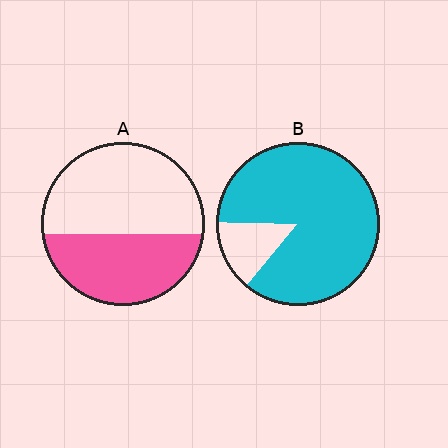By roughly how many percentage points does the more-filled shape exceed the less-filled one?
By roughly 45 percentage points (B over A).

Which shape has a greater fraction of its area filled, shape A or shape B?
Shape B.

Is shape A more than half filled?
No.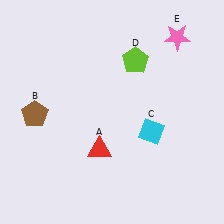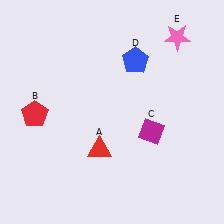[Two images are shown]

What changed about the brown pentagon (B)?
In Image 1, B is brown. In Image 2, it changed to red.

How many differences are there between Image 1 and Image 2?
There are 3 differences between the two images.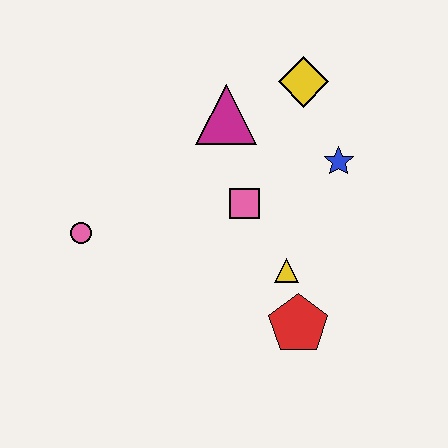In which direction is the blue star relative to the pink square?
The blue star is to the right of the pink square.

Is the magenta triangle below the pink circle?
No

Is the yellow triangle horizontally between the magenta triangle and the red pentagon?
Yes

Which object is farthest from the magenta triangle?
The red pentagon is farthest from the magenta triangle.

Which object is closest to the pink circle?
The pink square is closest to the pink circle.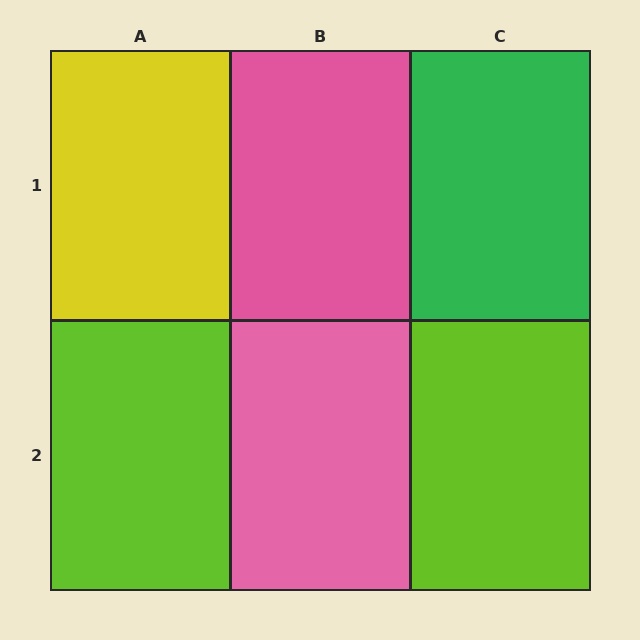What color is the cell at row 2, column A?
Lime.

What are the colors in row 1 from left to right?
Yellow, pink, green.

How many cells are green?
1 cell is green.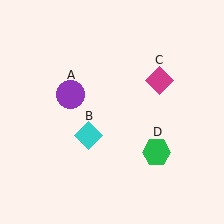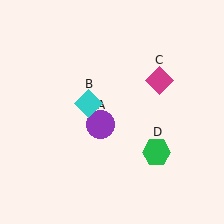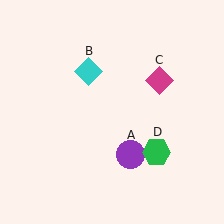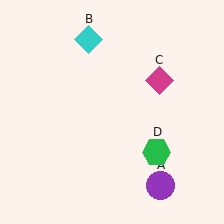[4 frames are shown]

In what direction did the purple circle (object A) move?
The purple circle (object A) moved down and to the right.